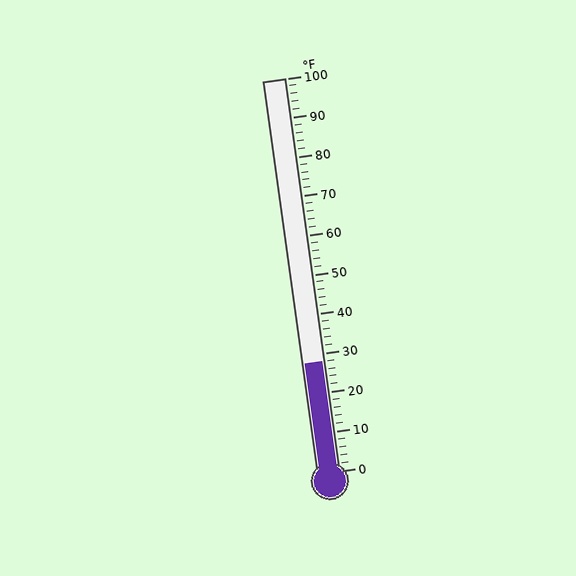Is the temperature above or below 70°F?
The temperature is below 70°F.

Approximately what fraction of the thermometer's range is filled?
The thermometer is filled to approximately 30% of its range.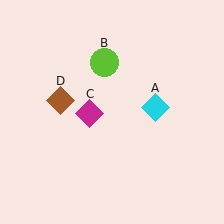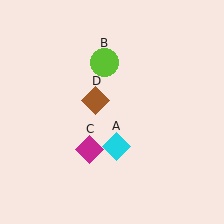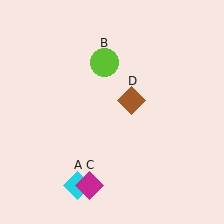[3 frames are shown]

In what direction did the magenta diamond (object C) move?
The magenta diamond (object C) moved down.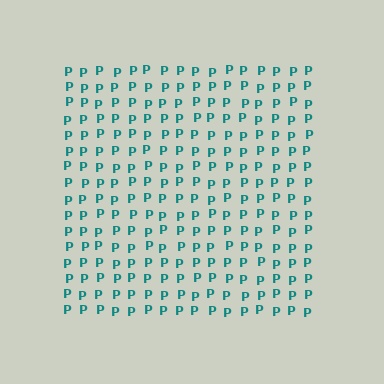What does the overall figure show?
The overall figure shows a square.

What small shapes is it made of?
It is made of small letter P's.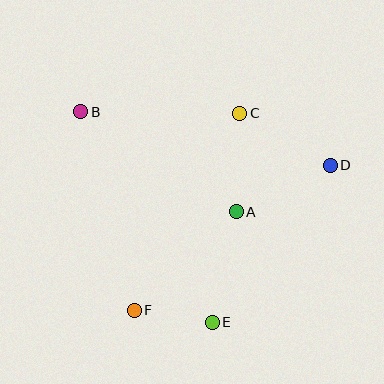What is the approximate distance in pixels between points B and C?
The distance between B and C is approximately 159 pixels.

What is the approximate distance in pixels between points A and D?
The distance between A and D is approximately 105 pixels.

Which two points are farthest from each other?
Points B and D are farthest from each other.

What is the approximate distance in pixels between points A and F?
The distance between A and F is approximately 142 pixels.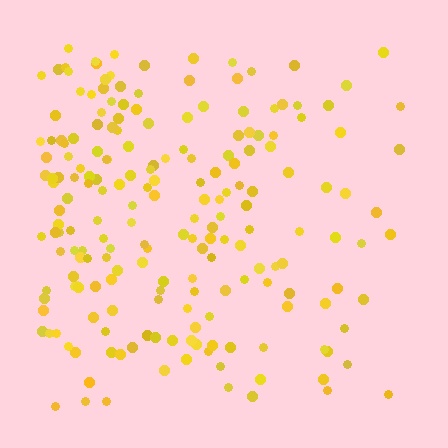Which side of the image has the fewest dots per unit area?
The right.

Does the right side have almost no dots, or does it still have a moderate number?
Still a moderate number, just noticeably fewer than the left.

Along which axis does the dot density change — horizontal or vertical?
Horizontal.